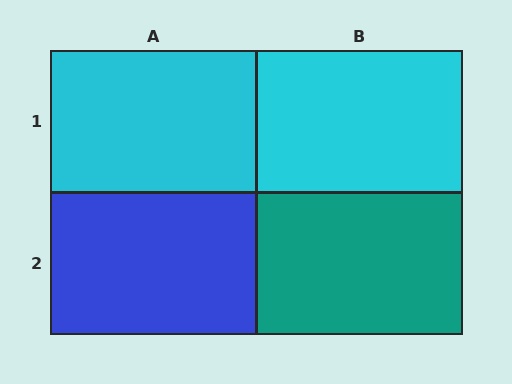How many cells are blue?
1 cell is blue.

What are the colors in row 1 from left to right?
Cyan, cyan.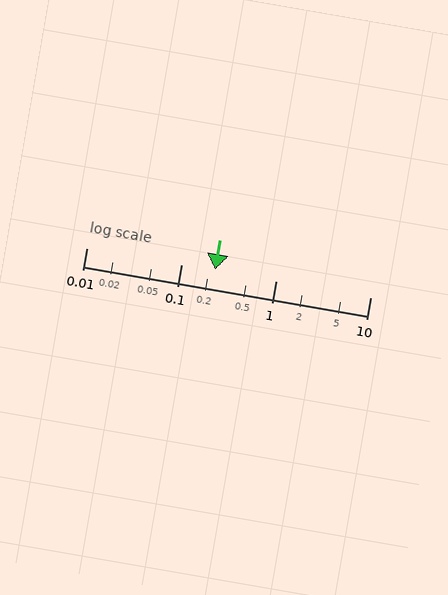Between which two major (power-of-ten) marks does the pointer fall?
The pointer is between 0.1 and 1.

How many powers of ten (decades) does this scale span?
The scale spans 3 decades, from 0.01 to 10.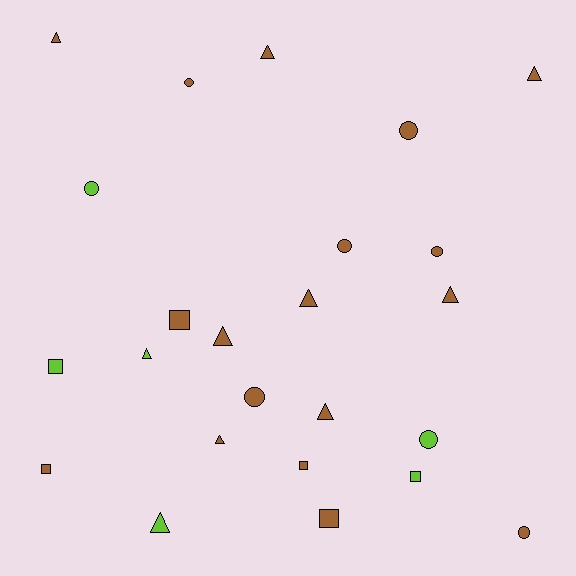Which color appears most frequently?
Brown, with 18 objects.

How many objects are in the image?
There are 24 objects.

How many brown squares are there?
There are 4 brown squares.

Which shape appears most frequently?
Triangle, with 10 objects.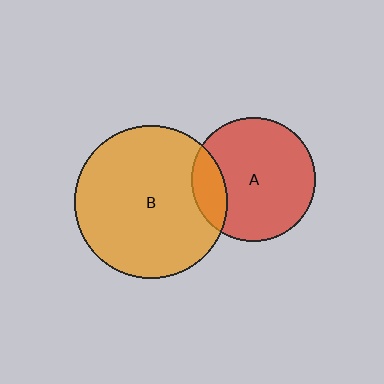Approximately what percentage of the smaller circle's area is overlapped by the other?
Approximately 15%.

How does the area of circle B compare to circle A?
Approximately 1.5 times.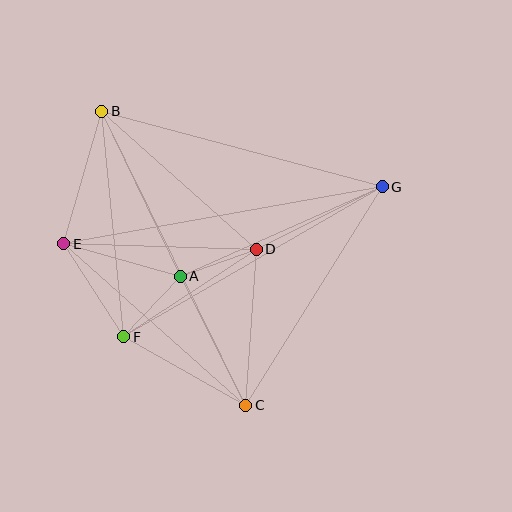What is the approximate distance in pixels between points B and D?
The distance between B and D is approximately 207 pixels.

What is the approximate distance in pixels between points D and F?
The distance between D and F is approximately 159 pixels.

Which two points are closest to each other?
Points A and D are closest to each other.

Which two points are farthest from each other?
Points B and C are farthest from each other.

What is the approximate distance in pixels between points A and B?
The distance between A and B is approximately 183 pixels.